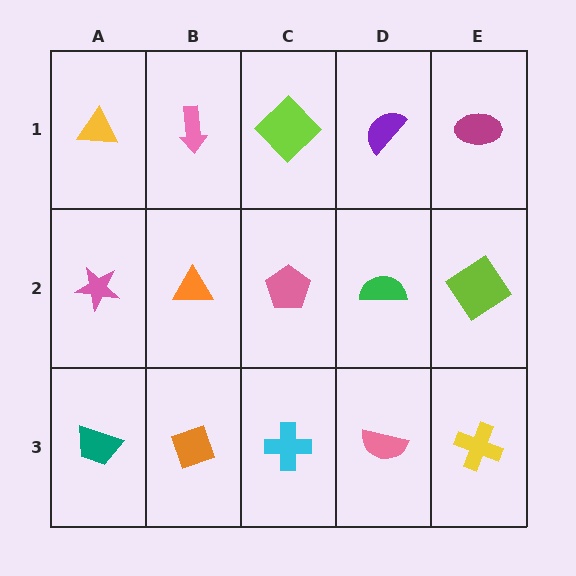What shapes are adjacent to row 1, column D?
A green semicircle (row 2, column D), a lime diamond (row 1, column C), a magenta ellipse (row 1, column E).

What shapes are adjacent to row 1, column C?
A pink pentagon (row 2, column C), a pink arrow (row 1, column B), a purple semicircle (row 1, column D).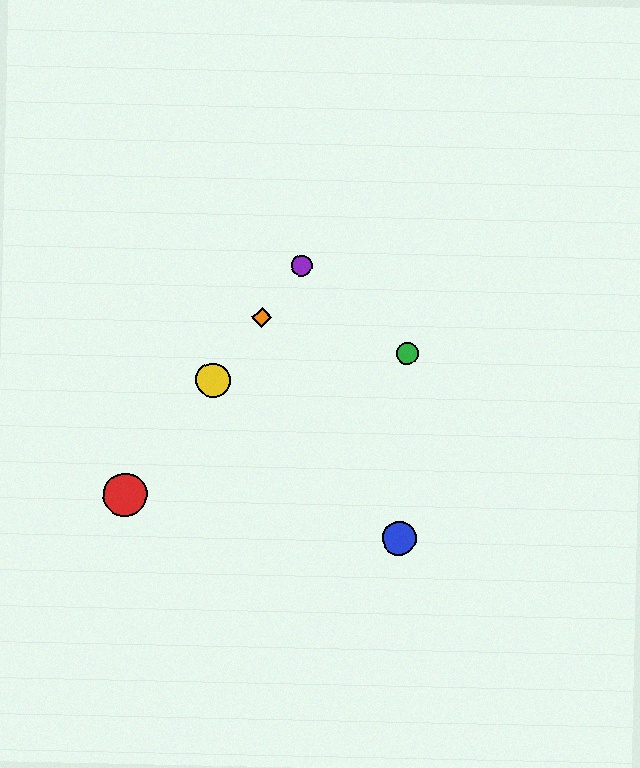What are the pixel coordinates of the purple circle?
The purple circle is at (301, 266).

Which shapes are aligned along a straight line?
The red circle, the yellow circle, the purple circle, the orange diamond are aligned along a straight line.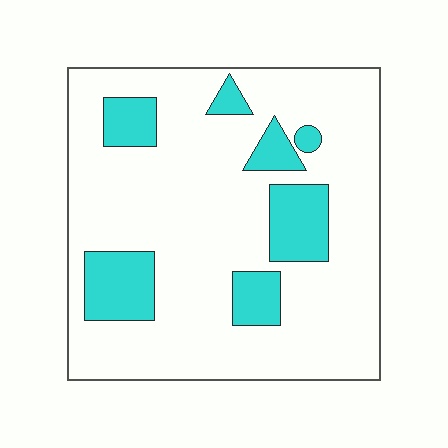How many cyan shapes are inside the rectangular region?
7.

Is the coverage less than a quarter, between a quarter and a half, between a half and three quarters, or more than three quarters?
Less than a quarter.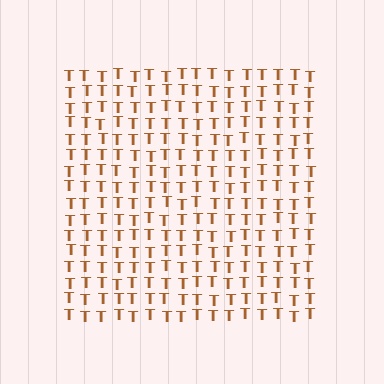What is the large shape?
The large shape is a square.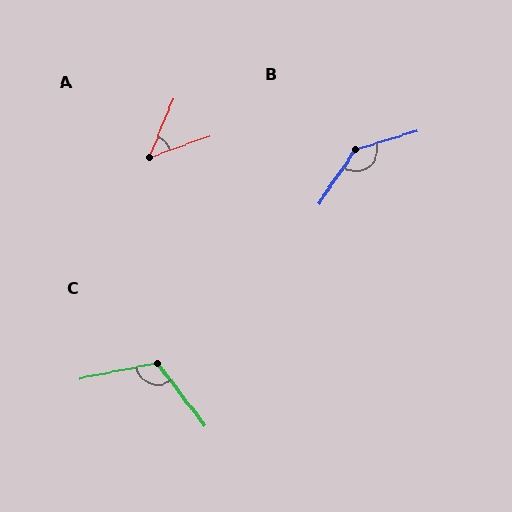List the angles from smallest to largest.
A (48°), C (116°), B (141°).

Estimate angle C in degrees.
Approximately 116 degrees.